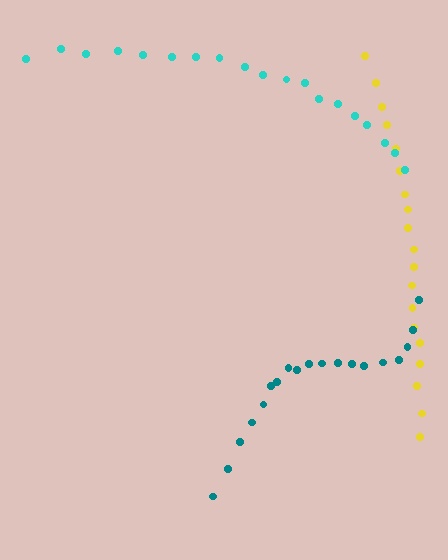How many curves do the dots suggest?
There are 3 distinct paths.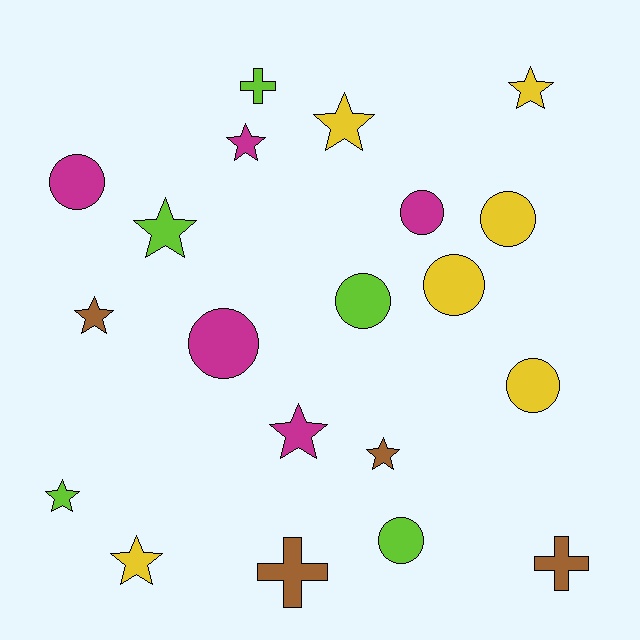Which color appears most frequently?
Yellow, with 6 objects.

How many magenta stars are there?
There are 2 magenta stars.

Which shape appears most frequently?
Star, with 9 objects.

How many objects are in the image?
There are 20 objects.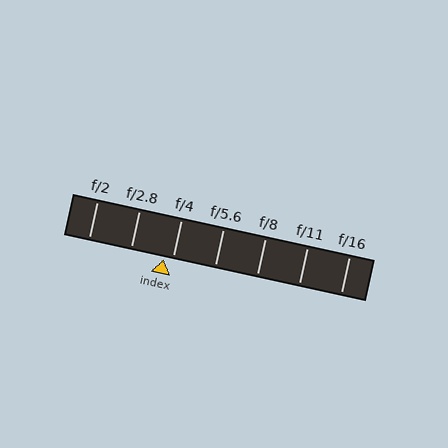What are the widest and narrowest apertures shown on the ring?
The widest aperture shown is f/2 and the narrowest is f/16.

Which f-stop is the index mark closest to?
The index mark is closest to f/4.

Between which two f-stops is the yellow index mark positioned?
The index mark is between f/2.8 and f/4.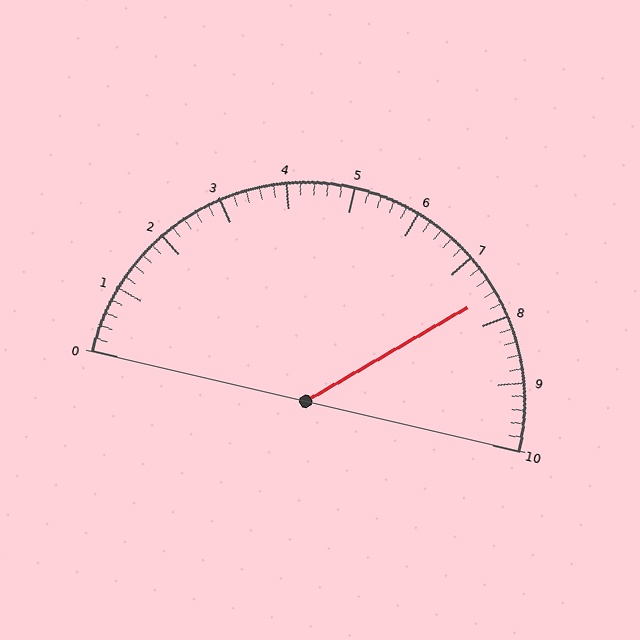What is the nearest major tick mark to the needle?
The nearest major tick mark is 8.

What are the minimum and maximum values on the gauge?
The gauge ranges from 0 to 10.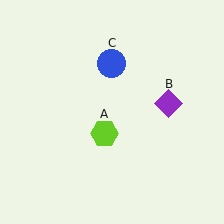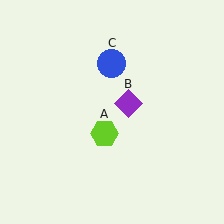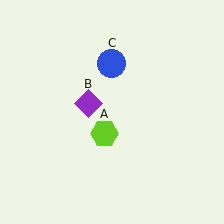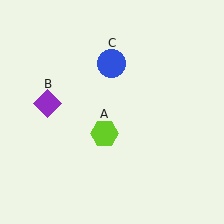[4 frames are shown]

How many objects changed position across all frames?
1 object changed position: purple diamond (object B).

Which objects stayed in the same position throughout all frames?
Lime hexagon (object A) and blue circle (object C) remained stationary.